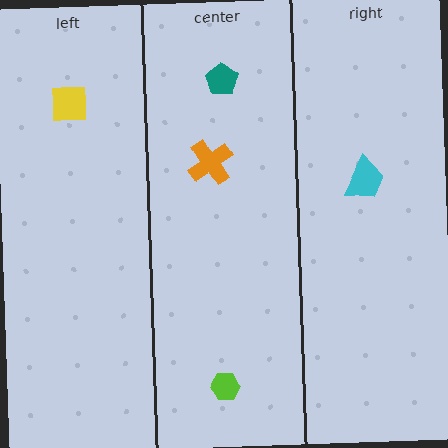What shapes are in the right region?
The cyan trapezoid.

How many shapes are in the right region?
1.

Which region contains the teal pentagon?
The center region.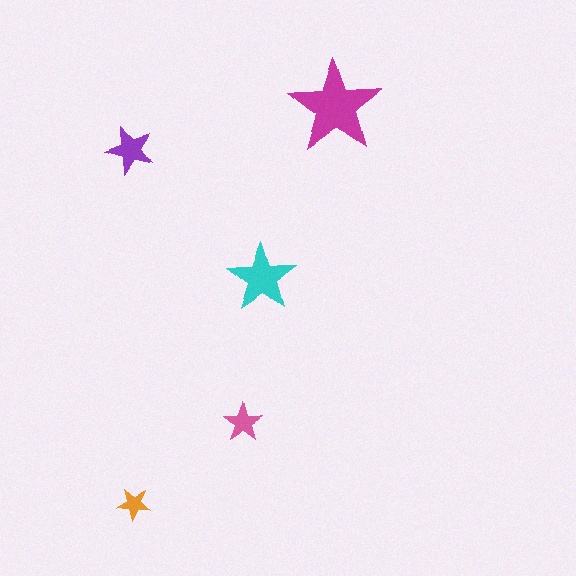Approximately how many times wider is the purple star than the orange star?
About 1.5 times wider.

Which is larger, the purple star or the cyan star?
The cyan one.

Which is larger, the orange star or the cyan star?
The cyan one.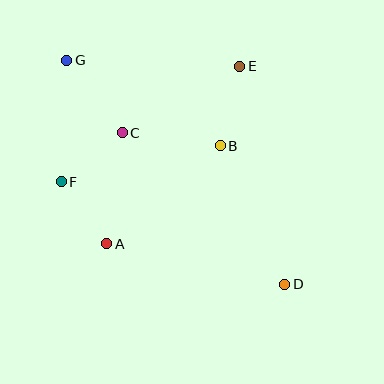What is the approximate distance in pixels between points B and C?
The distance between B and C is approximately 99 pixels.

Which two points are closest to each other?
Points A and F are closest to each other.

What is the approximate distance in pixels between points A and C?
The distance between A and C is approximately 112 pixels.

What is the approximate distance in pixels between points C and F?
The distance between C and F is approximately 78 pixels.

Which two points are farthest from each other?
Points D and G are farthest from each other.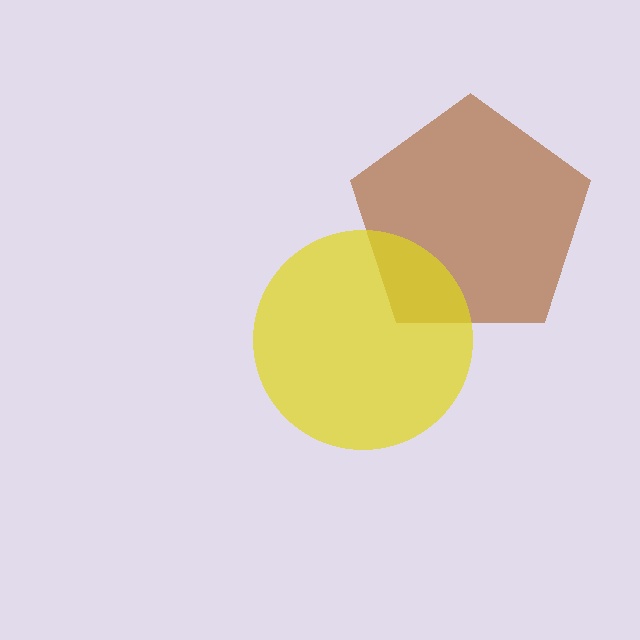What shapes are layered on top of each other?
The layered shapes are: a brown pentagon, a yellow circle.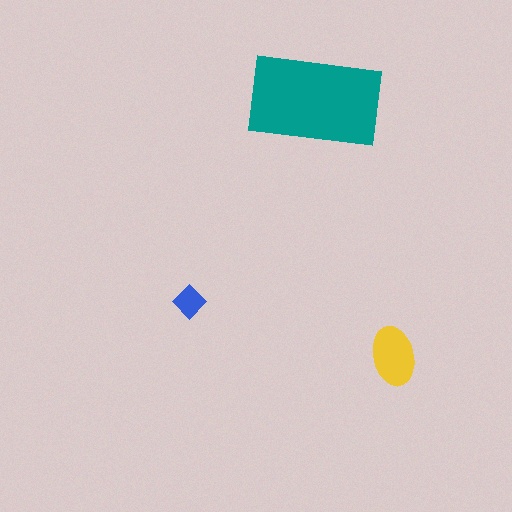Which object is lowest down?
The yellow ellipse is bottommost.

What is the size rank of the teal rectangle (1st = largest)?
1st.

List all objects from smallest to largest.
The blue diamond, the yellow ellipse, the teal rectangle.